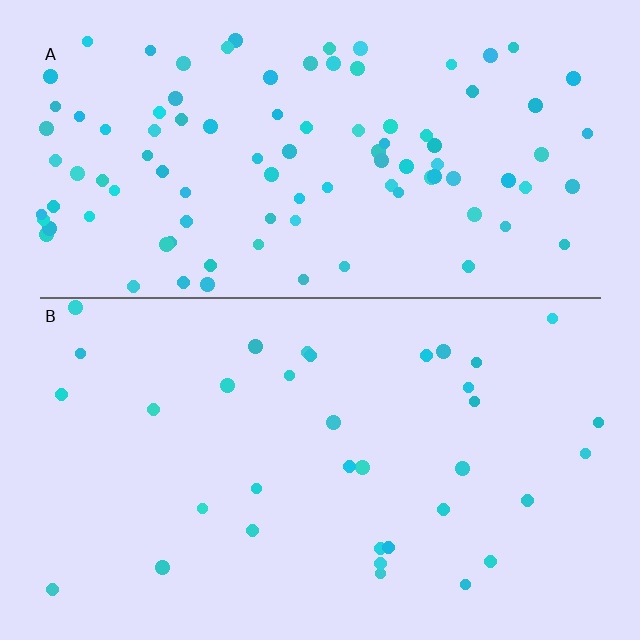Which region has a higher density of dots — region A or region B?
A (the top).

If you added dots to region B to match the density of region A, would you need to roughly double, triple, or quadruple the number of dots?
Approximately triple.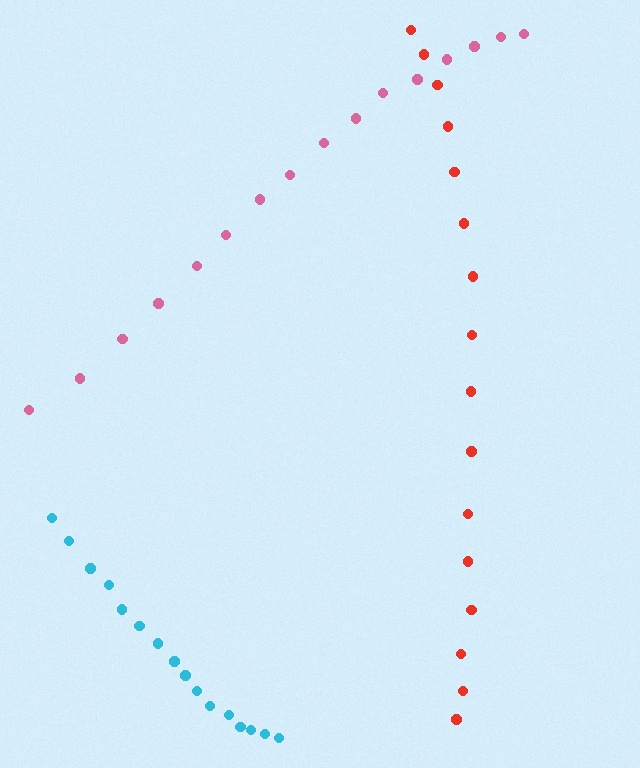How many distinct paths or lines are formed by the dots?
There are 3 distinct paths.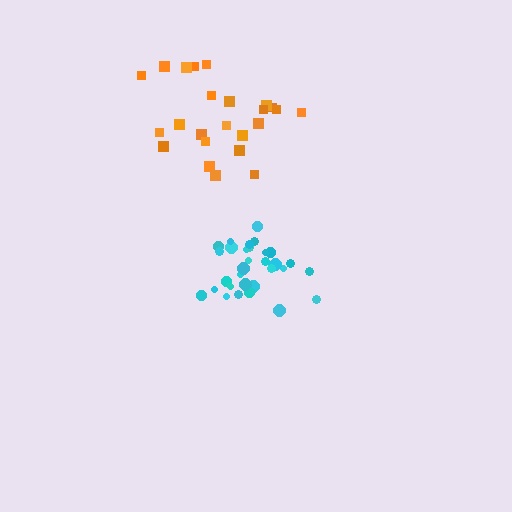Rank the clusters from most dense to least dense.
cyan, orange.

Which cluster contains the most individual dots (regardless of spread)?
Cyan (31).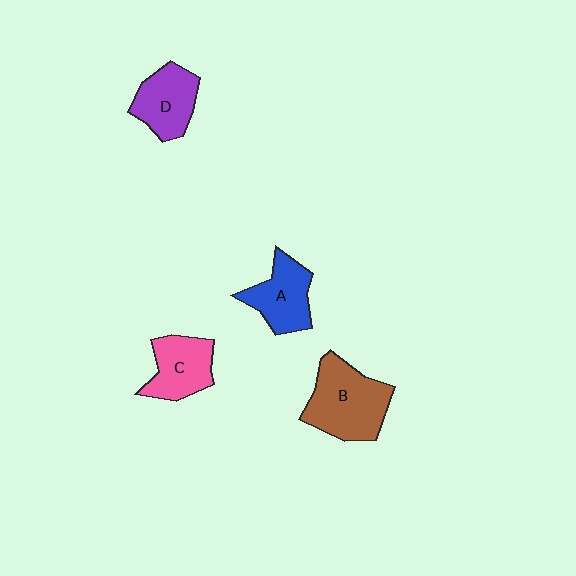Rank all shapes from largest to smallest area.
From largest to smallest: B (brown), A (blue), D (purple), C (pink).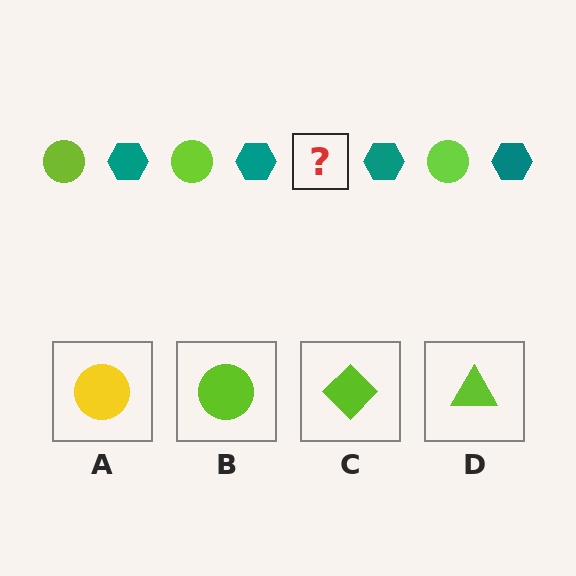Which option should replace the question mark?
Option B.